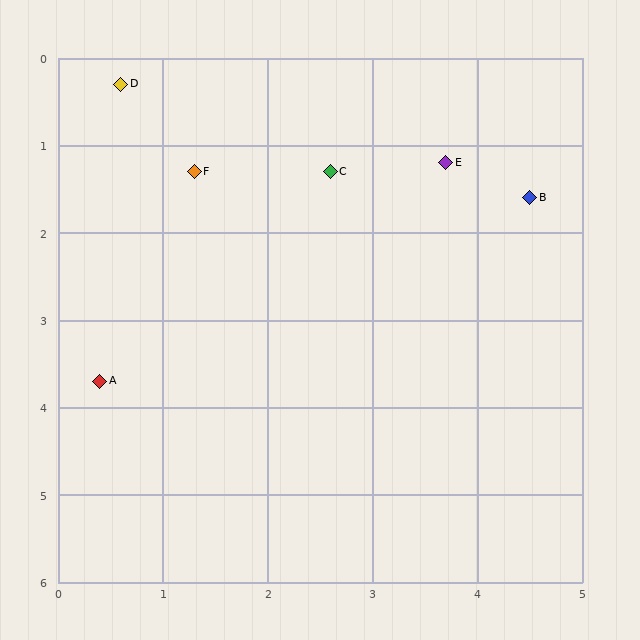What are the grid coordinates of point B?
Point B is at approximately (4.5, 1.6).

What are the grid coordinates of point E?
Point E is at approximately (3.7, 1.2).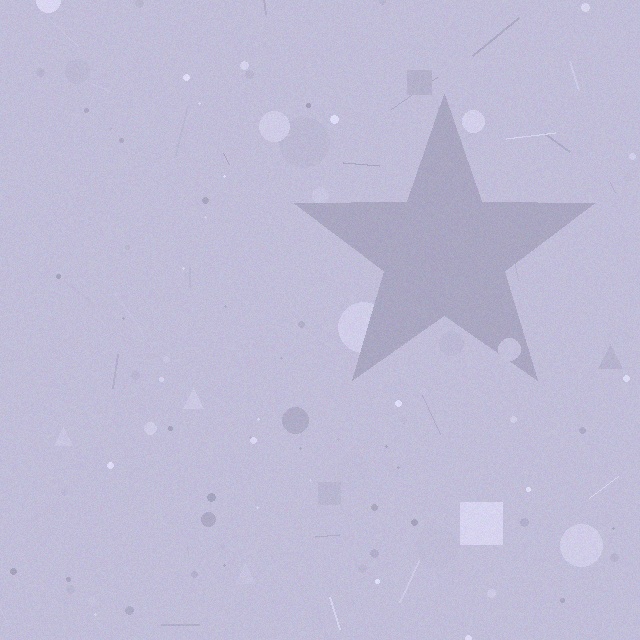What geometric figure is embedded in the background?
A star is embedded in the background.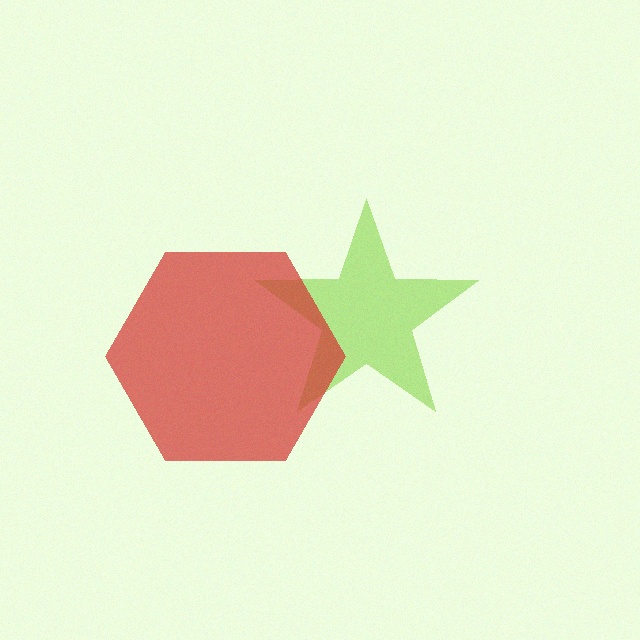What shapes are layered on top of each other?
The layered shapes are: a lime star, a red hexagon.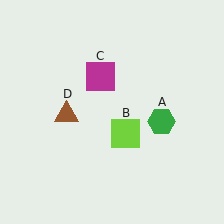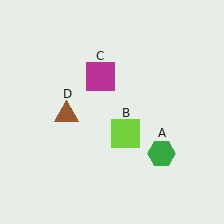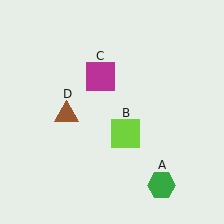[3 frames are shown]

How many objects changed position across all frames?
1 object changed position: green hexagon (object A).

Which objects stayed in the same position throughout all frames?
Lime square (object B) and magenta square (object C) and brown triangle (object D) remained stationary.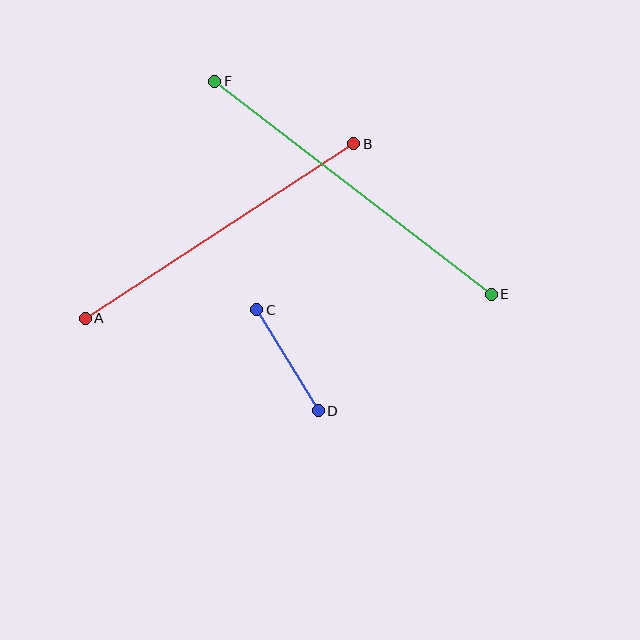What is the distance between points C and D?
The distance is approximately 118 pixels.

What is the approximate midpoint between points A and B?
The midpoint is at approximately (219, 231) pixels.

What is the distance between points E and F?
The distance is approximately 349 pixels.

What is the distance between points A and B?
The distance is approximately 320 pixels.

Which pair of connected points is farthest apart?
Points E and F are farthest apart.